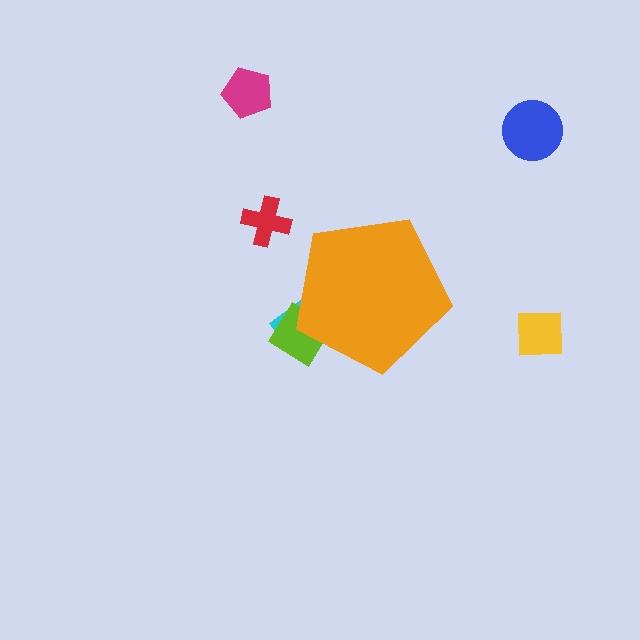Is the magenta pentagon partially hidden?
No, the magenta pentagon is fully visible.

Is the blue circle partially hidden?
No, the blue circle is fully visible.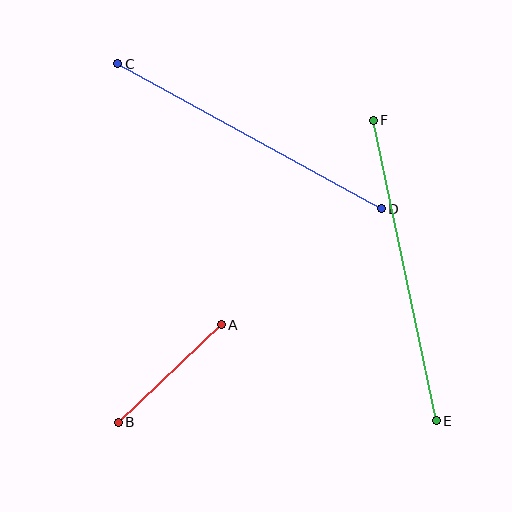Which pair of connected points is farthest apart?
Points E and F are farthest apart.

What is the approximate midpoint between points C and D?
The midpoint is at approximately (250, 136) pixels.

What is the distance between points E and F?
The distance is approximately 307 pixels.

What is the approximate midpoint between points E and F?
The midpoint is at approximately (405, 270) pixels.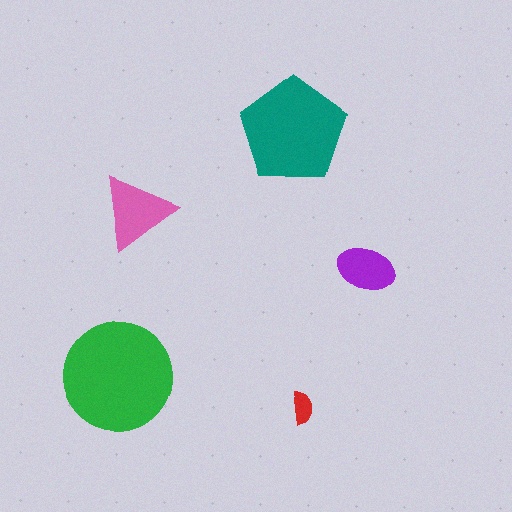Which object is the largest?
The green circle.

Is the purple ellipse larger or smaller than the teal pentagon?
Smaller.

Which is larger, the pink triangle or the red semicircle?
The pink triangle.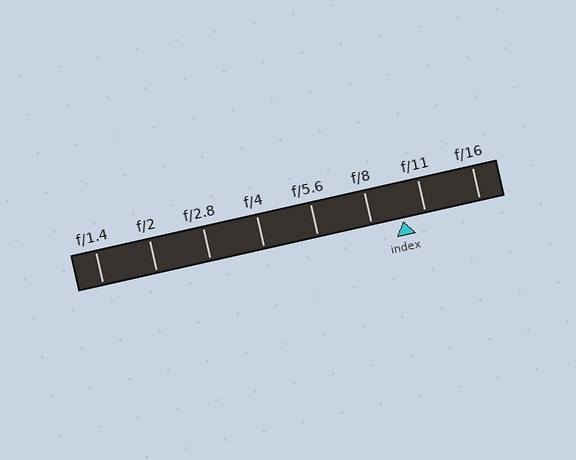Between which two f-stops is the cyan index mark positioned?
The index mark is between f/8 and f/11.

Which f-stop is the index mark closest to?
The index mark is closest to f/11.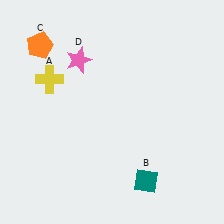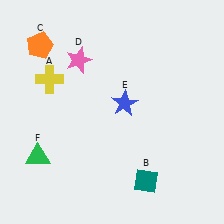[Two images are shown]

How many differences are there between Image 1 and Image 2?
There are 2 differences between the two images.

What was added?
A blue star (E), a green triangle (F) were added in Image 2.